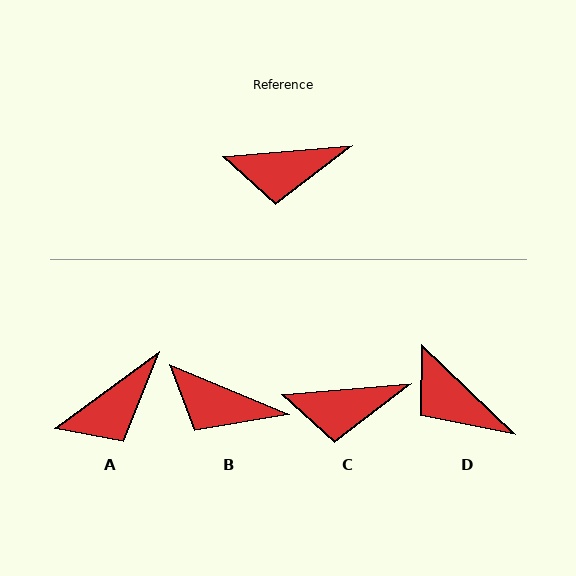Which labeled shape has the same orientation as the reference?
C.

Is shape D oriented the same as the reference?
No, it is off by about 49 degrees.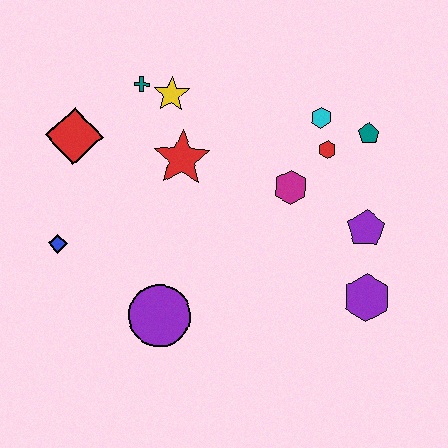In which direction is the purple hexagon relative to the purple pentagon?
The purple hexagon is below the purple pentagon.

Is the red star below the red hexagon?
Yes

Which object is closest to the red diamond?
The teal cross is closest to the red diamond.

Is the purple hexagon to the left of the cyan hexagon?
No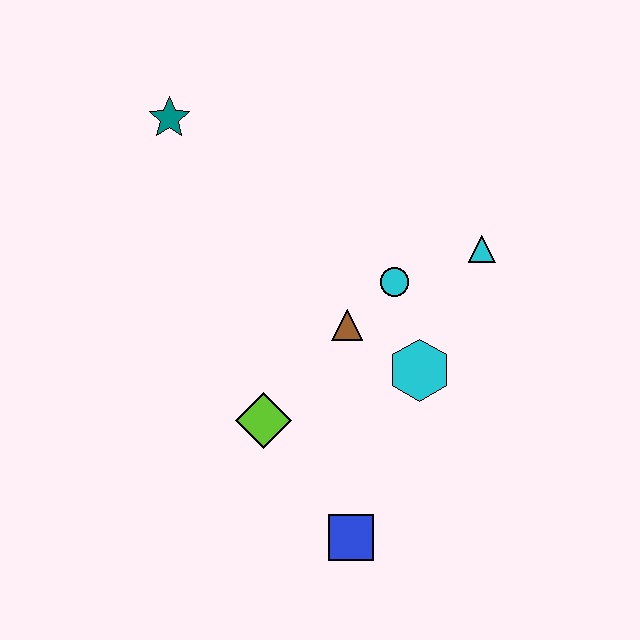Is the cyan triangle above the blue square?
Yes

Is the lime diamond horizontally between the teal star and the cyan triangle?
Yes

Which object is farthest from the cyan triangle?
The teal star is farthest from the cyan triangle.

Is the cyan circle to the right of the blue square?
Yes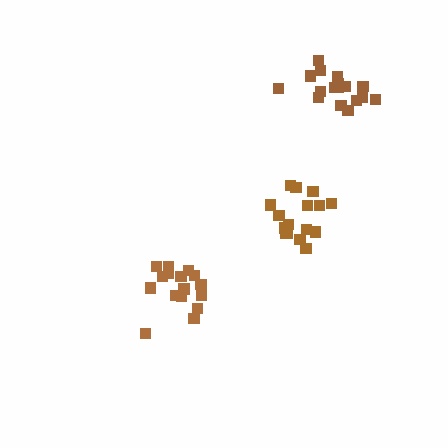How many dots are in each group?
Group 1: 17 dots, Group 2: 16 dots, Group 3: 16 dots (49 total).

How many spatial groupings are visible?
There are 3 spatial groupings.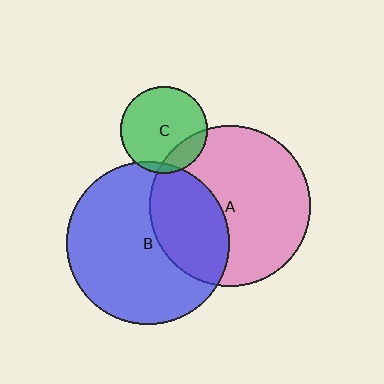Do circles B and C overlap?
Yes.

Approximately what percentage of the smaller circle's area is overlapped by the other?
Approximately 5%.